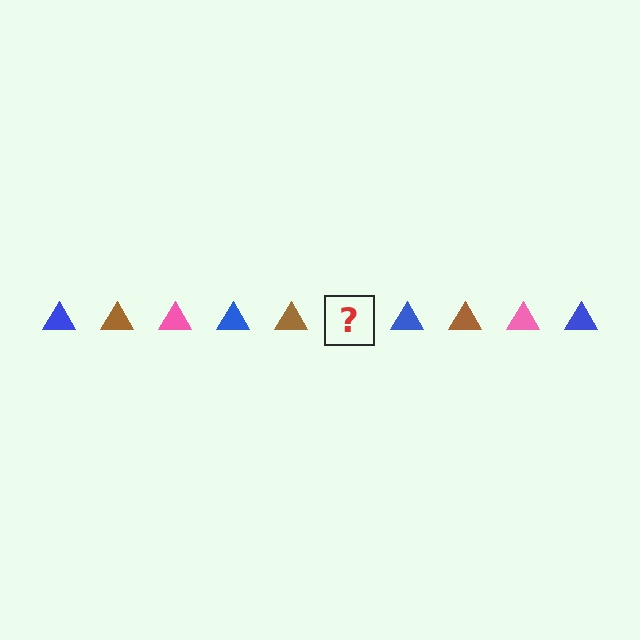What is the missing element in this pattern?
The missing element is a pink triangle.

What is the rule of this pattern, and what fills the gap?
The rule is that the pattern cycles through blue, brown, pink triangles. The gap should be filled with a pink triangle.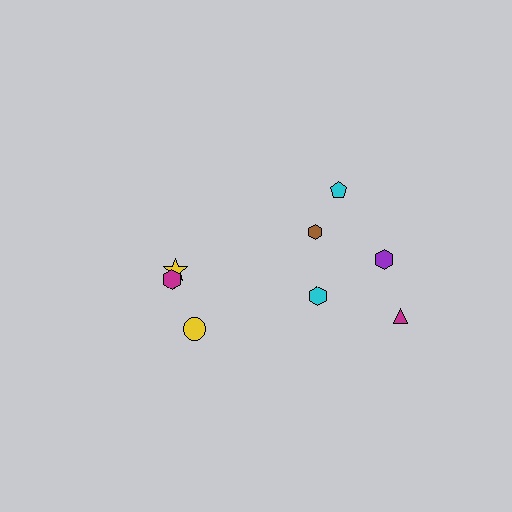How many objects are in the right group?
There are 5 objects.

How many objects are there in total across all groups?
There are 8 objects.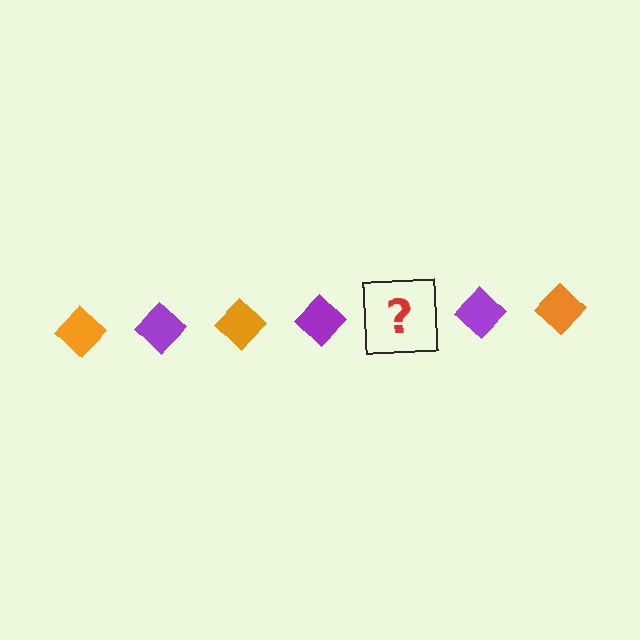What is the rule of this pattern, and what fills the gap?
The rule is that the pattern cycles through orange, purple diamonds. The gap should be filled with an orange diamond.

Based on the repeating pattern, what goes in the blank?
The blank should be an orange diamond.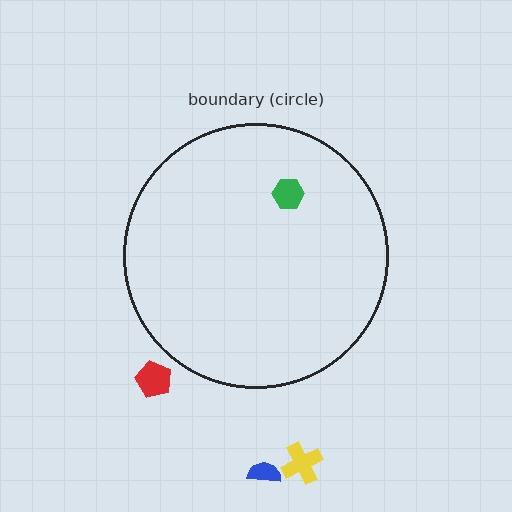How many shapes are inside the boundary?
1 inside, 3 outside.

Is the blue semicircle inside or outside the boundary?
Outside.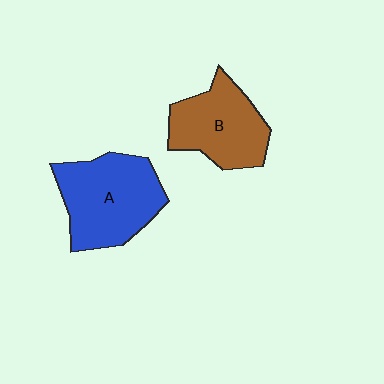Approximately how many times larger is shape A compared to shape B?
Approximately 1.2 times.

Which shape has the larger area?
Shape A (blue).